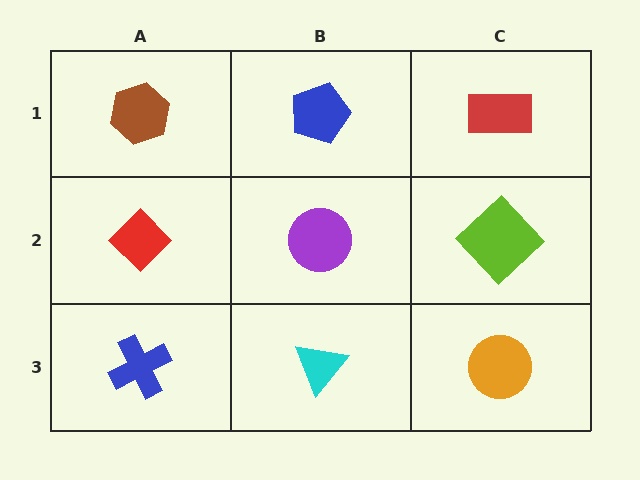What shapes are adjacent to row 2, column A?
A brown hexagon (row 1, column A), a blue cross (row 3, column A), a purple circle (row 2, column B).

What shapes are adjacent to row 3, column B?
A purple circle (row 2, column B), a blue cross (row 3, column A), an orange circle (row 3, column C).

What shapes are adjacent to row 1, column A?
A red diamond (row 2, column A), a blue pentagon (row 1, column B).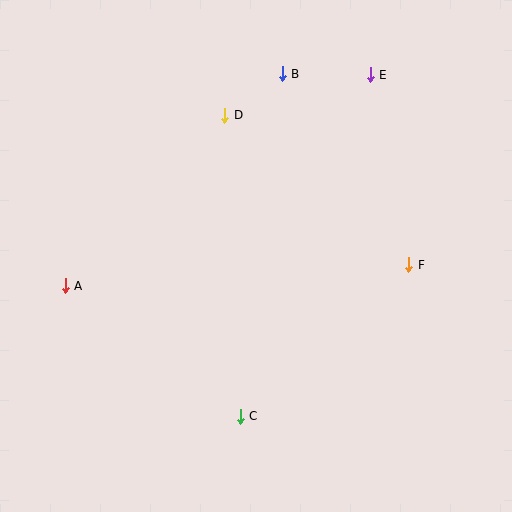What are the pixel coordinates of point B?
Point B is at (282, 74).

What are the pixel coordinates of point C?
Point C is at (240, 416).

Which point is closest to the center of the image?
Point D at (225, 115) is closest to the center.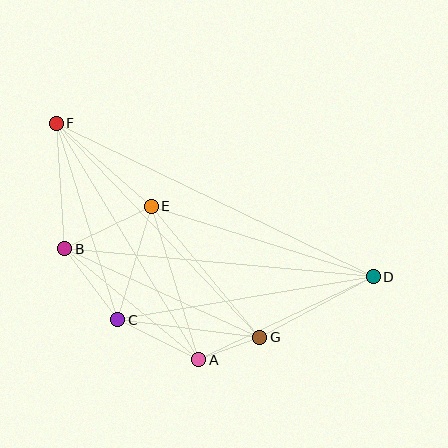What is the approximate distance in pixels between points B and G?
The distance between B and G is approximately 214 pixels.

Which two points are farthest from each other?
Points D and F are farthest from each other.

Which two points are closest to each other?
Points A and G are closest to each other.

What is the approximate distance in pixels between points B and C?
The distance between B and C is approximately 88 pixels.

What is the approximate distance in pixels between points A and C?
The distance between A and C is approximately 90 pixels.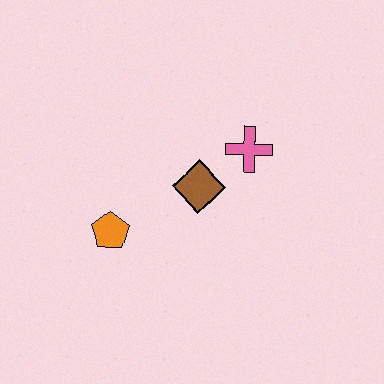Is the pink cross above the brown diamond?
Yes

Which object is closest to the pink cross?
The brown diamond is closest to the pink cross.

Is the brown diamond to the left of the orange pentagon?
No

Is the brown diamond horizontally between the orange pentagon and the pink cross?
Yes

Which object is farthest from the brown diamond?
The orange pentagon is farthest from the brown diamond.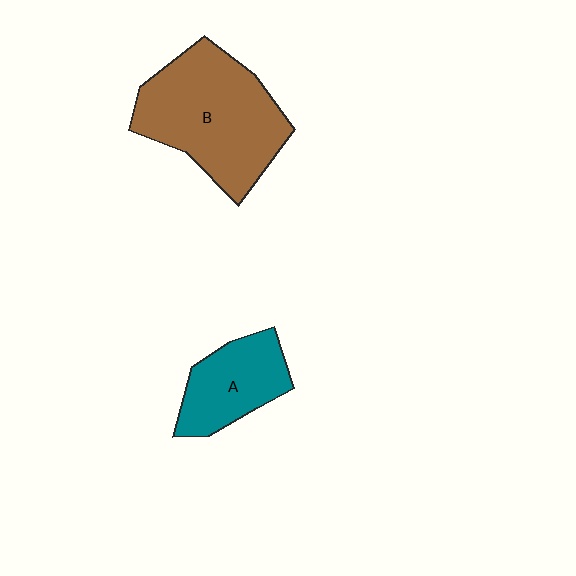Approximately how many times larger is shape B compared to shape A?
Approximately 1.9 times.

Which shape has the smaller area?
Shape A (teal).